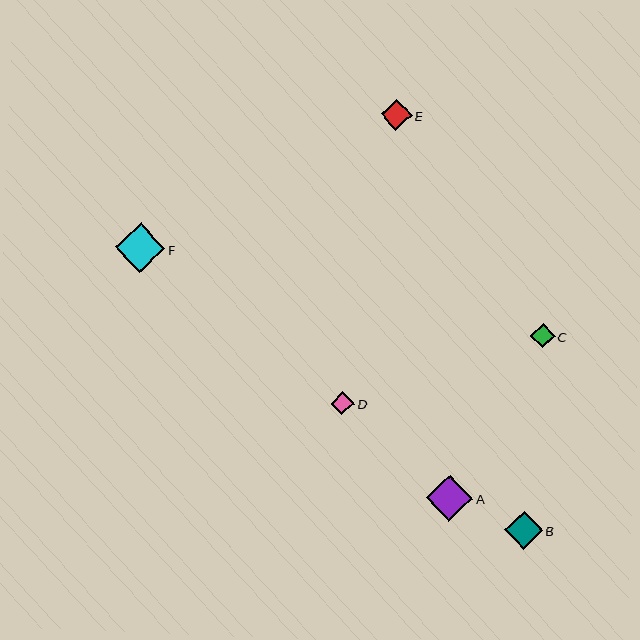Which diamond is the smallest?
Diamond D is the smallest with a size of approximately 24 pixels.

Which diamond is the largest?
Diamond F is the largest with a size of approximately 49 pixels.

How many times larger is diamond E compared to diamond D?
Diamond E is approximately 1.3 times the size of diamond D.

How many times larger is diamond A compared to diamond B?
Diamond A is approximately 1.2 times the size of diamond B.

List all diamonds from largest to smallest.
From largest to smallest: F, A, B, E, C, D.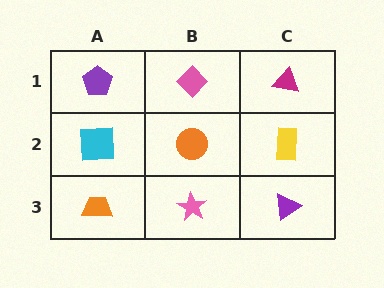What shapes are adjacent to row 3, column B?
An orange circle (row 2, column B), an orange trapezoid (row 3, column A), a purple triangle (row 3, column C).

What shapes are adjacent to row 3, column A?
A cyan square (row 2, column A), a pink star (row 3, column B).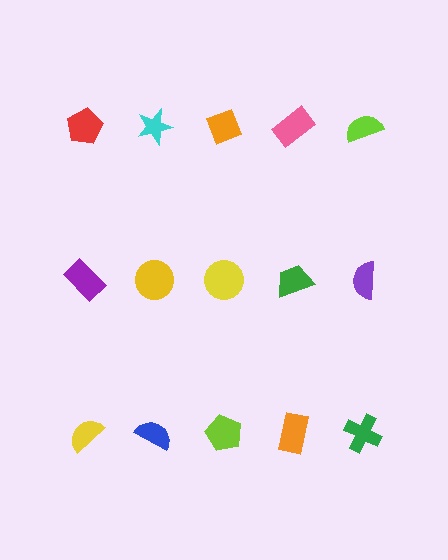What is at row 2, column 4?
A green trapezoid.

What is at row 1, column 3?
An orange diamond.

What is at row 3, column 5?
A green cross.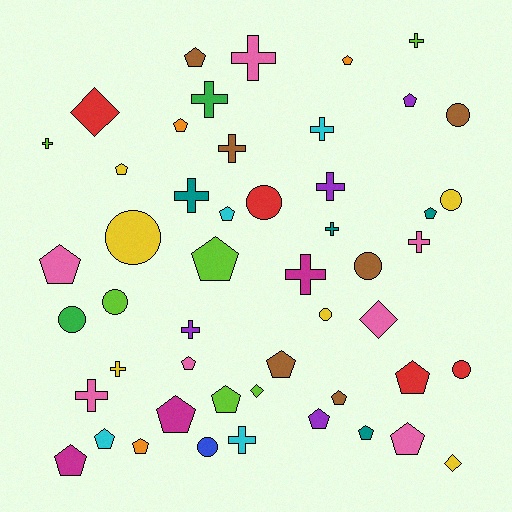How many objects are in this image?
There are 50 objects.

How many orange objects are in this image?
There are 3 orange objects.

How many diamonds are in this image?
There are 4 diamonds.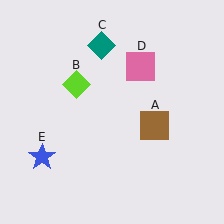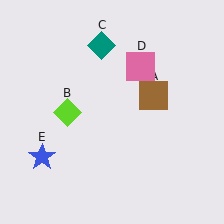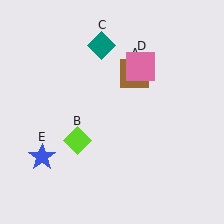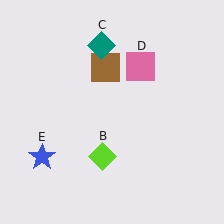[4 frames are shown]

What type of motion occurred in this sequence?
The brown square (object A), lime diamond (object B) rotated counterclockwise around the center of the scene.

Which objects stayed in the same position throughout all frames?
Teal diamond (object C) and pink square (object D) and blue star (object E) remained stationary.